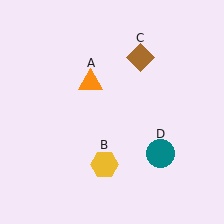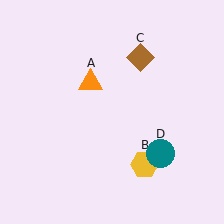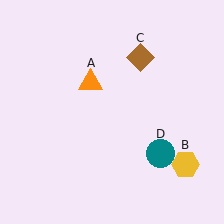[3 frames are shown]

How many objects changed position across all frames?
1 object changed position: yellow hexagon (object B).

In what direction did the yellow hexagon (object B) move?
The yellow hexagon (object B) moved right.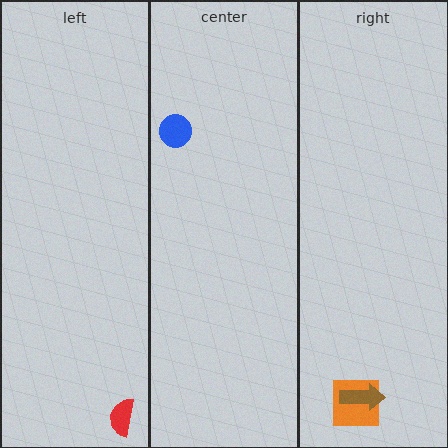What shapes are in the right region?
The orange square, the brown arrow.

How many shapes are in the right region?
2.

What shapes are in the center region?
The blue circle.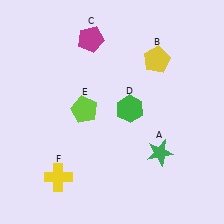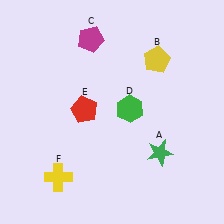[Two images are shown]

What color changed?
The pentagon (E) changed from lime in Image 1 to red in Image 2.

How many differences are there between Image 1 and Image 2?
There is 1 difference between the two images.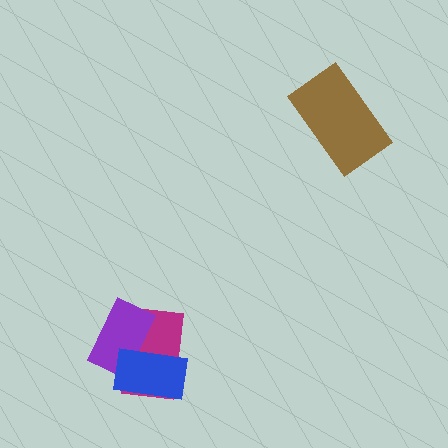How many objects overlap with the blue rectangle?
2 objects overlap with the blue rectangle.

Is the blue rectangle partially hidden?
No, no other shape covers it.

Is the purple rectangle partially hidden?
Yes, it is partially covered by another shape.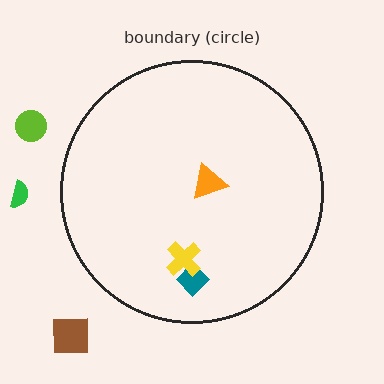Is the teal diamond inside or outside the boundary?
Inside.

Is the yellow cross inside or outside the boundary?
Inside.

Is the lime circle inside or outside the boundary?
Outside.